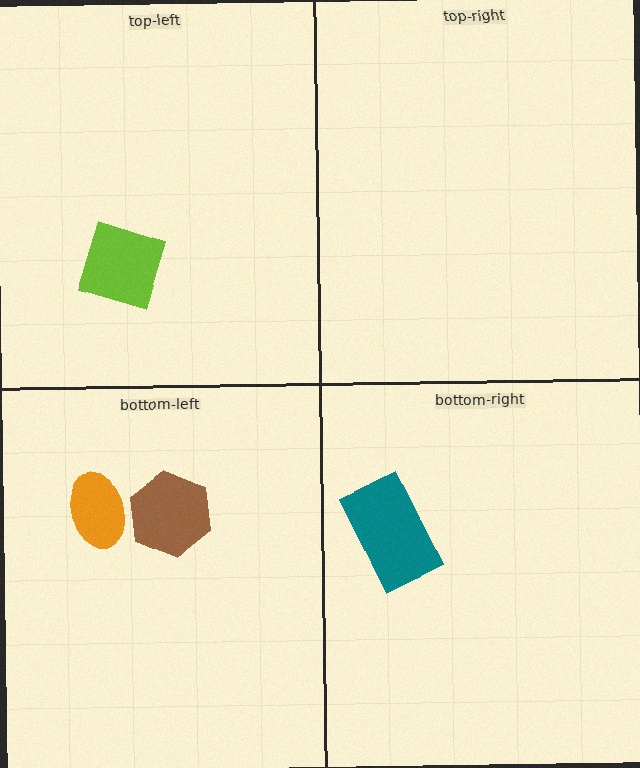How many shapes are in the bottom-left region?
2.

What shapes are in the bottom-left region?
The brown hexagon, the orange ellipse.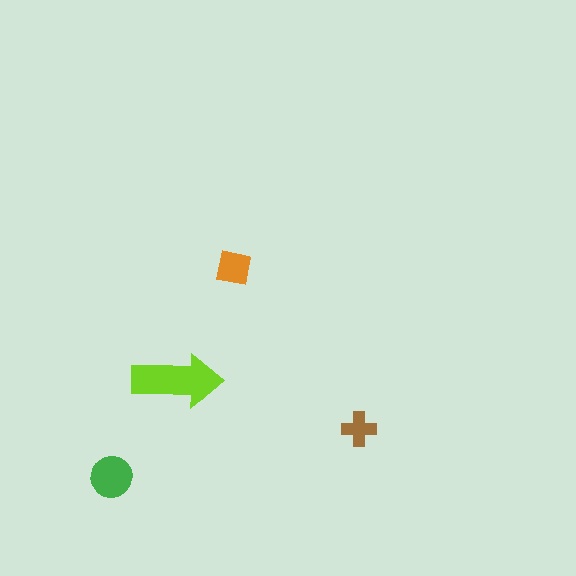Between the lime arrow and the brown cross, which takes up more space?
The lime arrow.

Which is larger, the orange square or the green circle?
The green circle.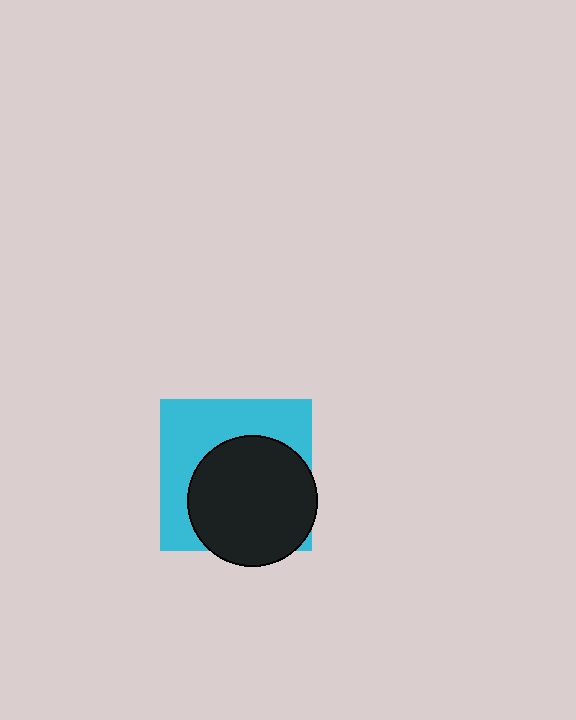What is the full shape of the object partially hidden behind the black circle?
The partially hidden object is a cyan square.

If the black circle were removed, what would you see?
You would see the complete cyan square.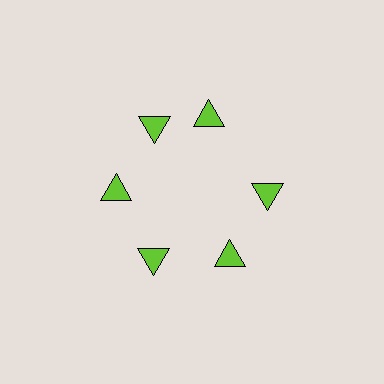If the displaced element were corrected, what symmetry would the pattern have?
It would have 6-fold rotational symmetry — the pattern would map onto itself every 60 degrees.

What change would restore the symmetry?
The symmetry would be restored by rotating it back into even spacing with its neighbors so that all 6 triangles sit at equal angles and equal distance from the center.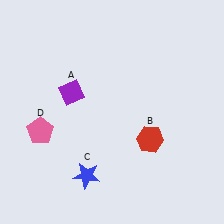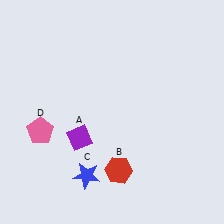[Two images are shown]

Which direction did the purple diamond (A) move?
The purple diamond (A) moved down.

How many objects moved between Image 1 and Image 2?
2 objects moved between the two images.